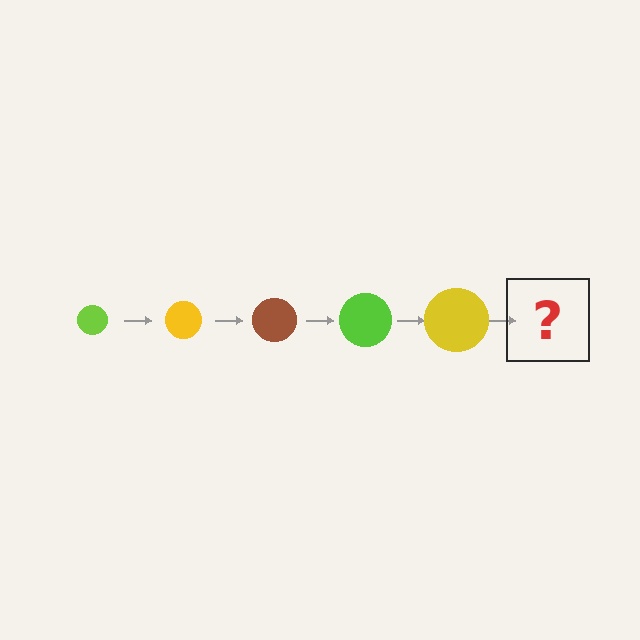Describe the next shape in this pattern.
It should be a brown circle, larger than the previous one.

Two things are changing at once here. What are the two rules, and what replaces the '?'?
The two rules are that the circle grows larger each step and the color cycles through lime, yellow, and brown. The '?' should be a brown circle, larger than the previous one.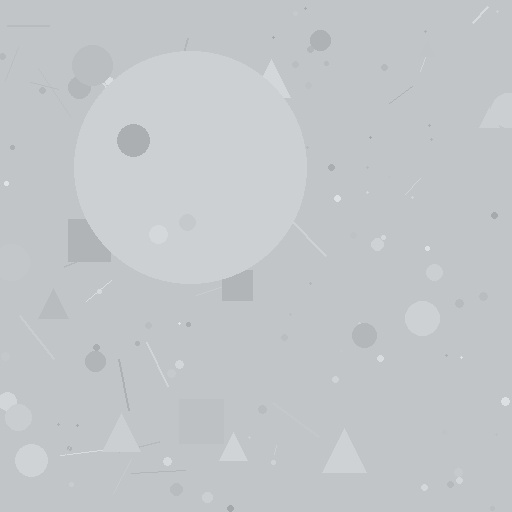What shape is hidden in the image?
A circle is hidden in the image.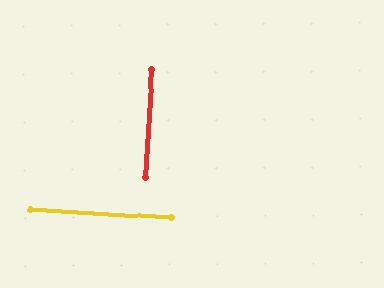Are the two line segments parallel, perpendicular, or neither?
Perpendicular — they meet at approximately 90°.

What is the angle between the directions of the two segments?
Approximately 90 degrees.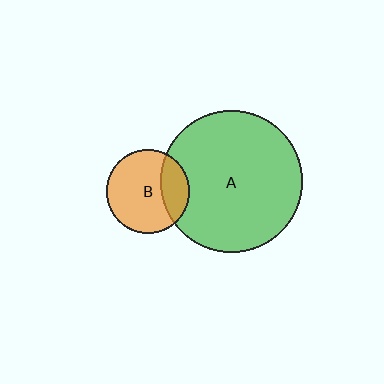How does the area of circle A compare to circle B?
Approximately 2.9 times.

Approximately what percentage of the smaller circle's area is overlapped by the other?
Approximately 25%.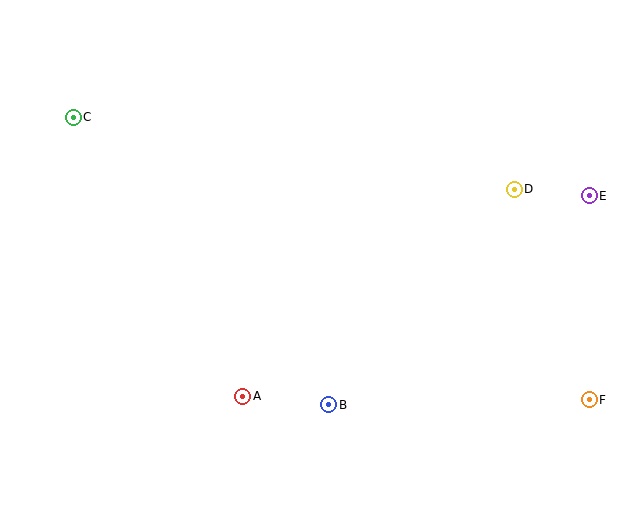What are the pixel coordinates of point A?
Point A is at (243, 396).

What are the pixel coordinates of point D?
Point D is at (514, 189).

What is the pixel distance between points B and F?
The distance between B and F is 260 pixels.